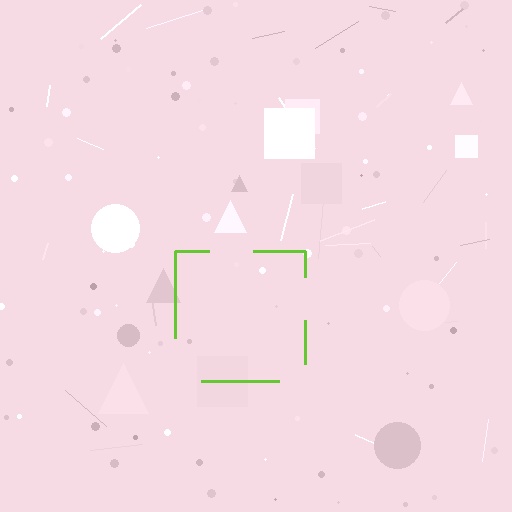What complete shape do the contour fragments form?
The contour fragments form a square.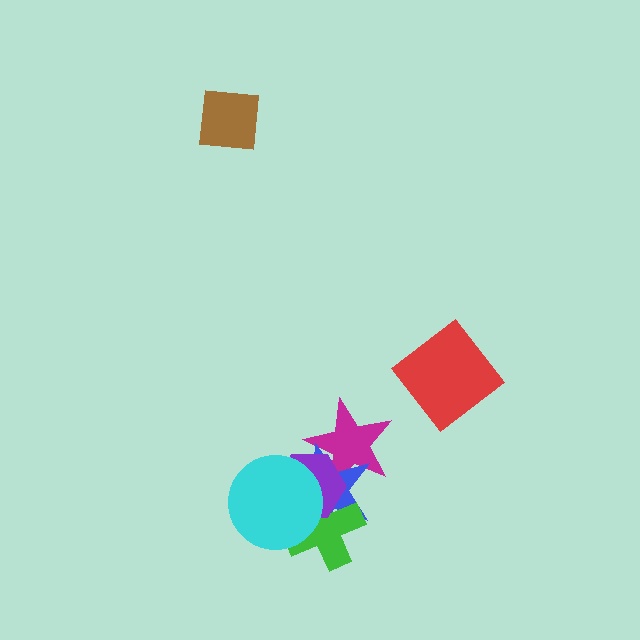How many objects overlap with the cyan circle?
3 objects overlap with the cyan circle.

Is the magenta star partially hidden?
Yes, it is partially covered by another shape.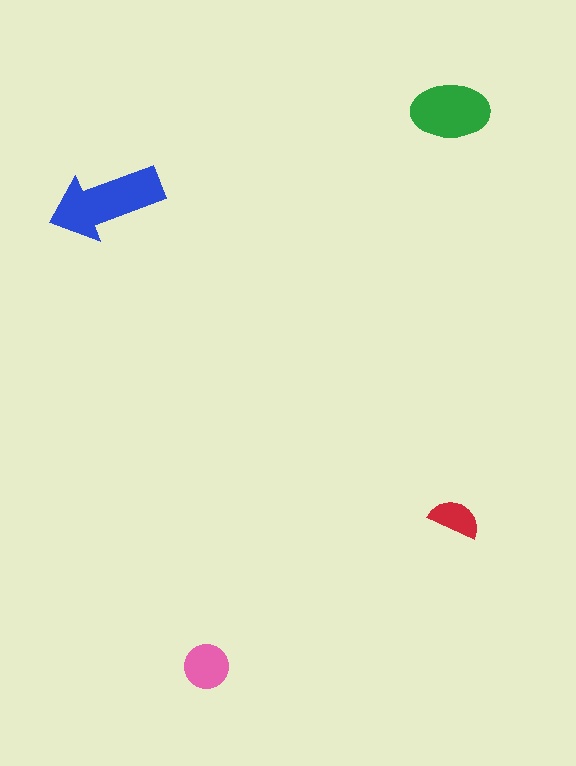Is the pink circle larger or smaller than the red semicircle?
Larger.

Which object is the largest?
The blue arrow.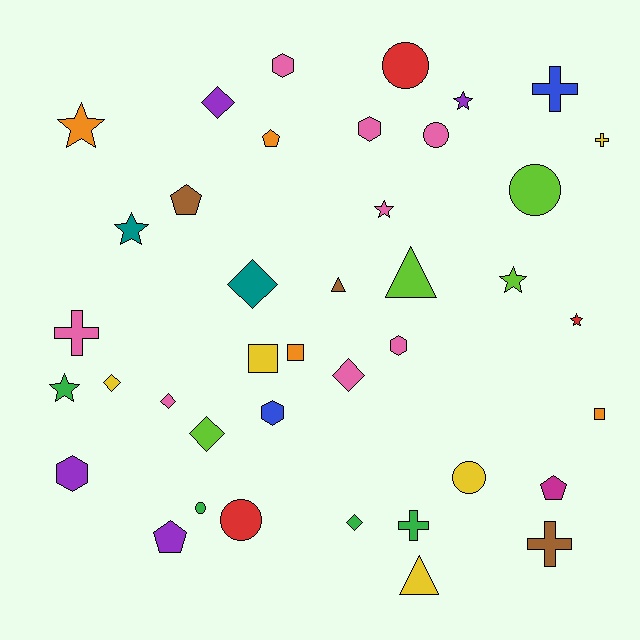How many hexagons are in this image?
There are 5 hexagons.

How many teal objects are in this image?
There are 2 teal objects.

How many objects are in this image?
There are 40 objects.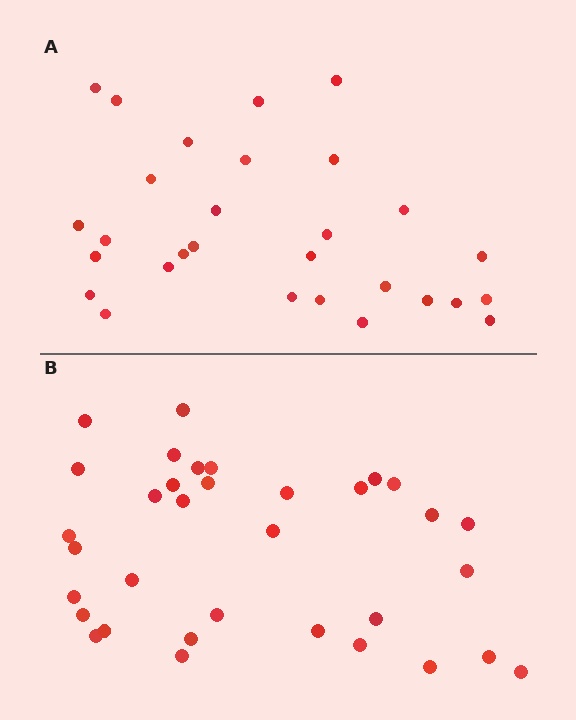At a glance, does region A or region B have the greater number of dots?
Region B (the bottom region) has more dots.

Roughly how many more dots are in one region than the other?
Region B has about 5 more dots than region A.